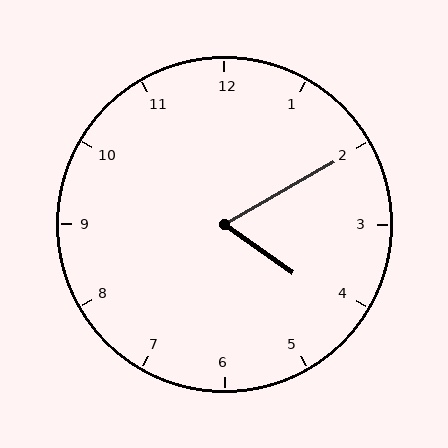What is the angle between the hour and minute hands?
Approximately 65 degrees.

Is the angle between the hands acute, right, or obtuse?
It is acute.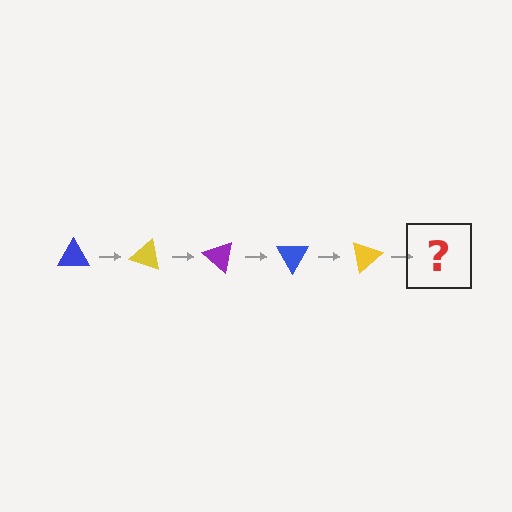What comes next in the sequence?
The next element should be a purple triangle, rotated 100 degrees from the start.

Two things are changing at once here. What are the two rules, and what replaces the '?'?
The two rules are that it rotates 20 degrees each step and the color cycles through blue, yellow, and purple. The '?' should be a purple triangle, rotated 100 degrees from the start.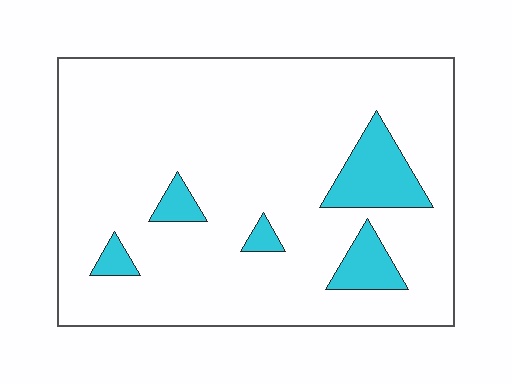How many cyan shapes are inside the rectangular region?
5.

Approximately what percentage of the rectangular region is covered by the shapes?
Approximately 10%.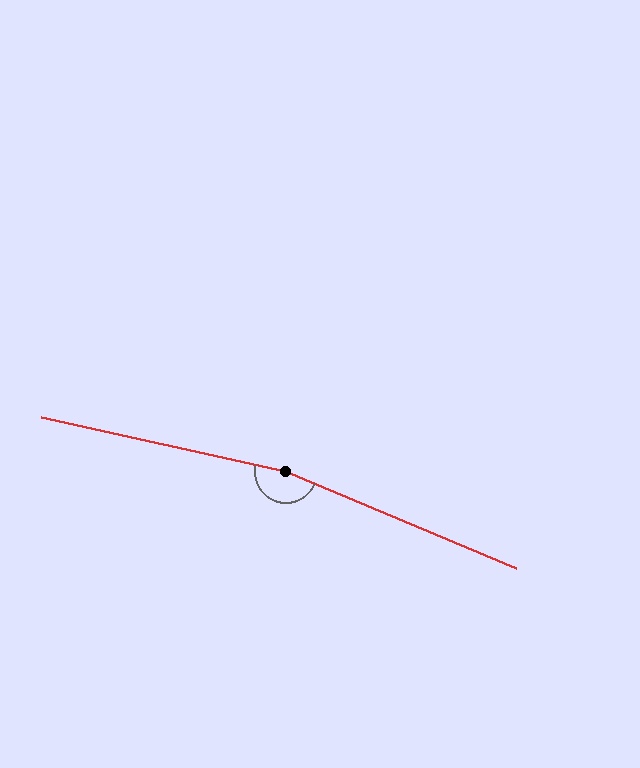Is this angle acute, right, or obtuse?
It is obtuse.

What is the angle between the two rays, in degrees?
Approximately 170 degrees.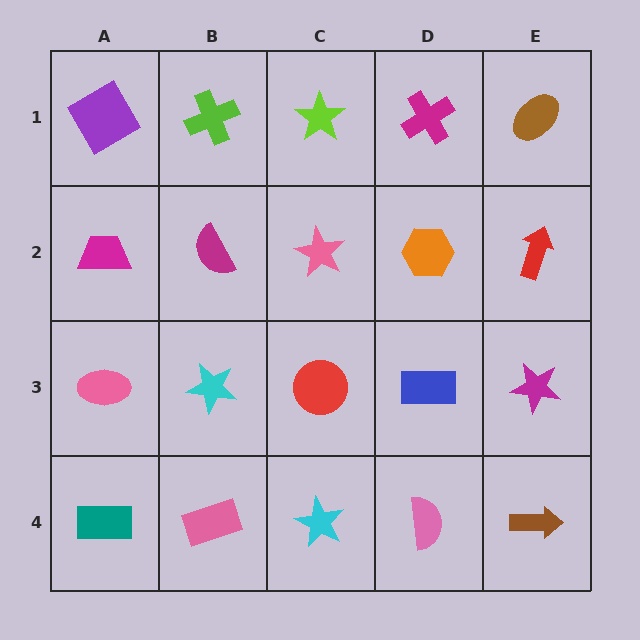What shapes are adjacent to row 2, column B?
A lime cross (row 1, column B), a cyan star (row 3, column B), a magenta trapezoid (row 2, column A), a pink star (row 2, column C).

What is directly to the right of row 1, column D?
A brown ellipse.